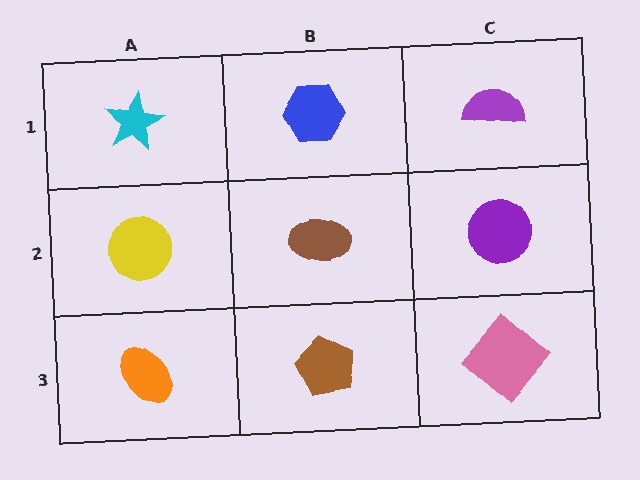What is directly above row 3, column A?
A yellow circle.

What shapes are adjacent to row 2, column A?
A cyan star (row 1, column A), an orange ellipse (row 3, column A), a brown ellipse (row 2, column B).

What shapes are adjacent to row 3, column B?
A brown ellipse (row 2, column B), an orange ellipse (row 3, column A), a pink diamond (row 3, column C).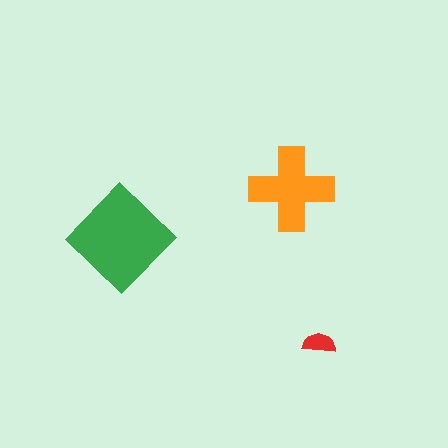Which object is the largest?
The green diamond.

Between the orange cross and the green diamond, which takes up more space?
The green diamond.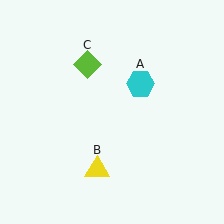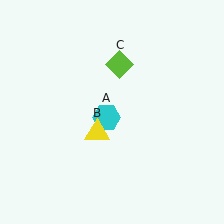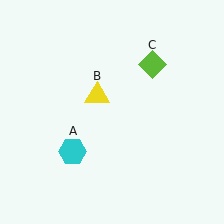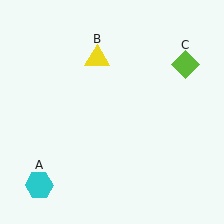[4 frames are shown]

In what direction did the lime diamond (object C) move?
The lime diamond (object C) moved right.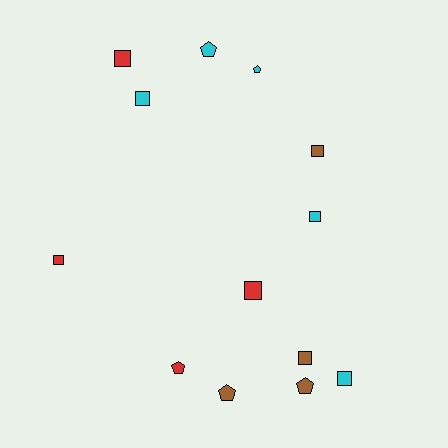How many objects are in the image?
There are 13 objects.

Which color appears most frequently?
Cyan, with 5 objects.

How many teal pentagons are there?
There are no teal pentagons.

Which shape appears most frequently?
Square, with 8 objects.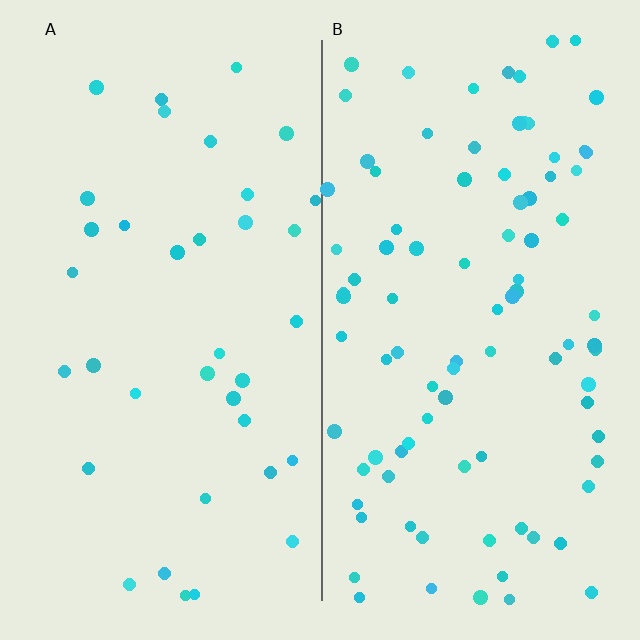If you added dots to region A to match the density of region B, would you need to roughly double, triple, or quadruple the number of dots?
Approximately triple.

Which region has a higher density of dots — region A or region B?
B (the right).